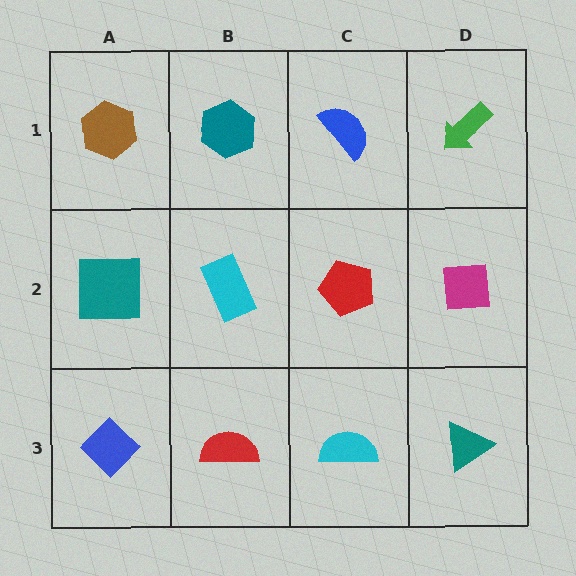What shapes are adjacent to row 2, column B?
A teal hexagon (row 1, column B), a red semicircle (row 3, column B), a teal square (row 2, column A), a red pentagon (row 2, column C).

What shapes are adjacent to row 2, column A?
A brown hexagon (row 1, column A), a blue diamond (row 3, column A), a cyan rectangle (row 2, column B).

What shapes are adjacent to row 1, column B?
A cyan rectangle (row 2, column B), a brown hexagon (row 1, column A), a blue semicircle (row 1, column C).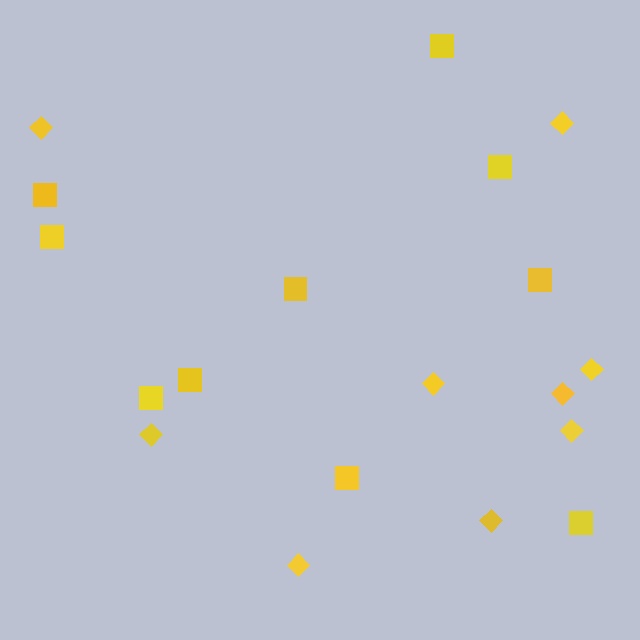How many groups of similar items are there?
There are 2 groups: one group of diamonds (9) and one group of squares (10).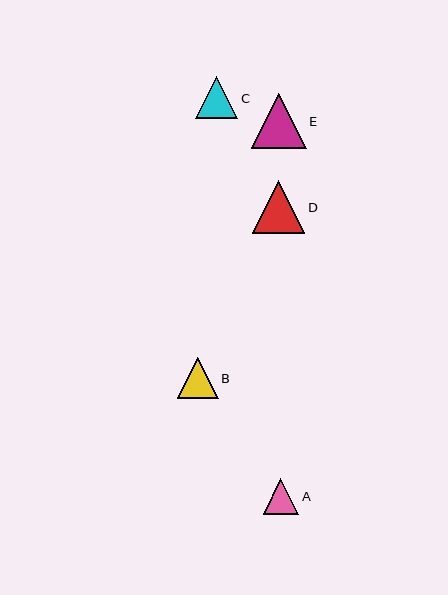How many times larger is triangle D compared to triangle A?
Triangle D is approximately 1.5 times the size of triangle A.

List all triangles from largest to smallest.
From largest to smallest: E, D, C, B, A.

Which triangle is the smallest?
Triangle A is the smallest with a size of approximately 36 pixels.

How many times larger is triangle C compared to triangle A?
Triangle C is approximately 1.2 times the size of triangle A.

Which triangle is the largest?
Triangle E is the largest with a size of approximately 55 pixels.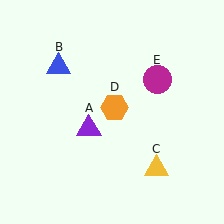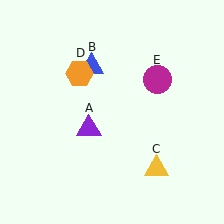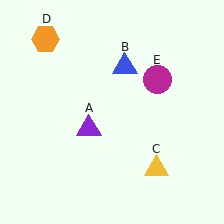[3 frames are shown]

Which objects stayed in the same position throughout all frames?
Purple triangle (object A) and yellow triangle (object C) and magenta circle (object E) remained stationary.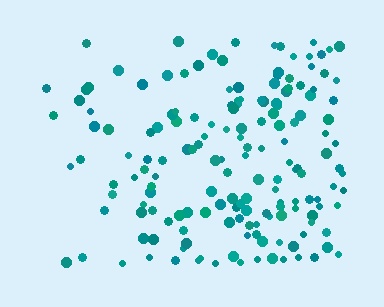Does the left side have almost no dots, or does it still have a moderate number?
Still a moderate number, just noticeably fewer than the right.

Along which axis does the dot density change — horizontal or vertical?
Horizontal.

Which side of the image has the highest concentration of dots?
The right.